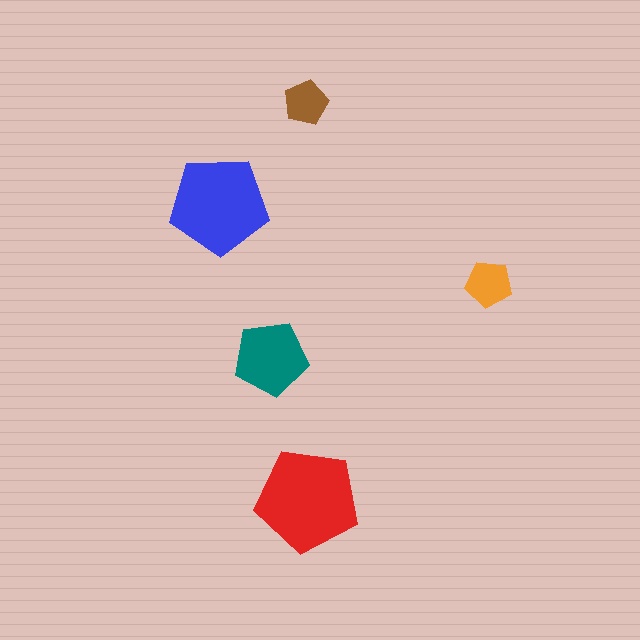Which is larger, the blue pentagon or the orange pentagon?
The blue one.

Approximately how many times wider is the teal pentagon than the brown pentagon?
About 1.5 times wider.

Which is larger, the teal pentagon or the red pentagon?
The red one.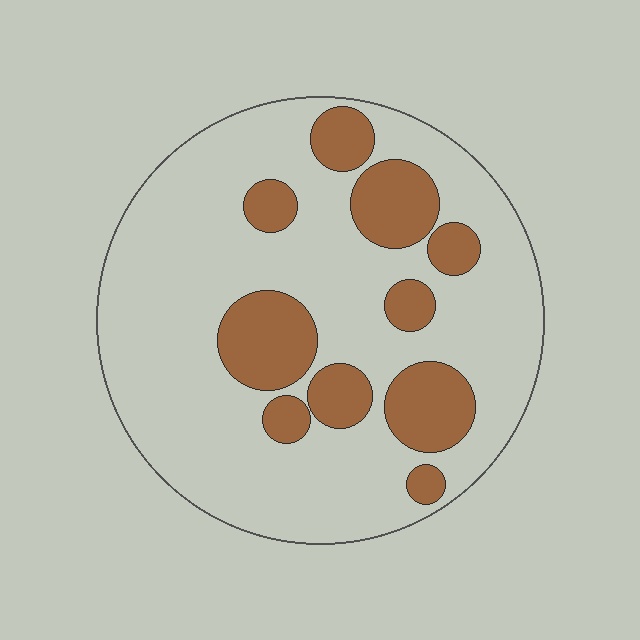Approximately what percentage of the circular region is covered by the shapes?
Approximately 25%.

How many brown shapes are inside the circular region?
10.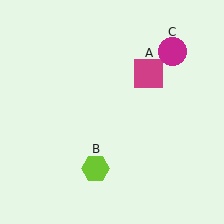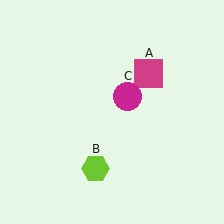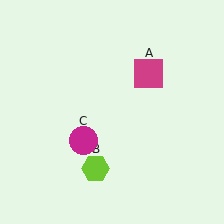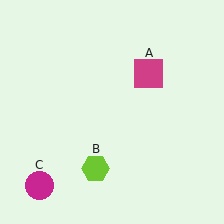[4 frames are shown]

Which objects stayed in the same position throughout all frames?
Magenta square (object A) and lime hexagon (object B) remained stationary.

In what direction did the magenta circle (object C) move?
The magenta circle (object C) moved down and to the left.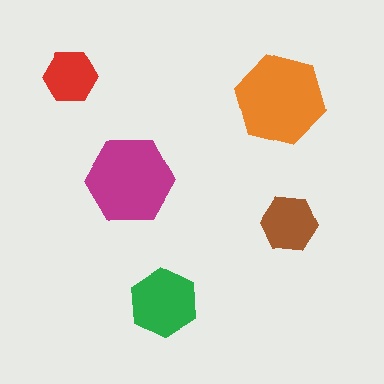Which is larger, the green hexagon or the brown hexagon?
The green one.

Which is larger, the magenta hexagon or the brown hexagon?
The magenta one.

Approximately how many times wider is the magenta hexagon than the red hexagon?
About 1.5 times wider.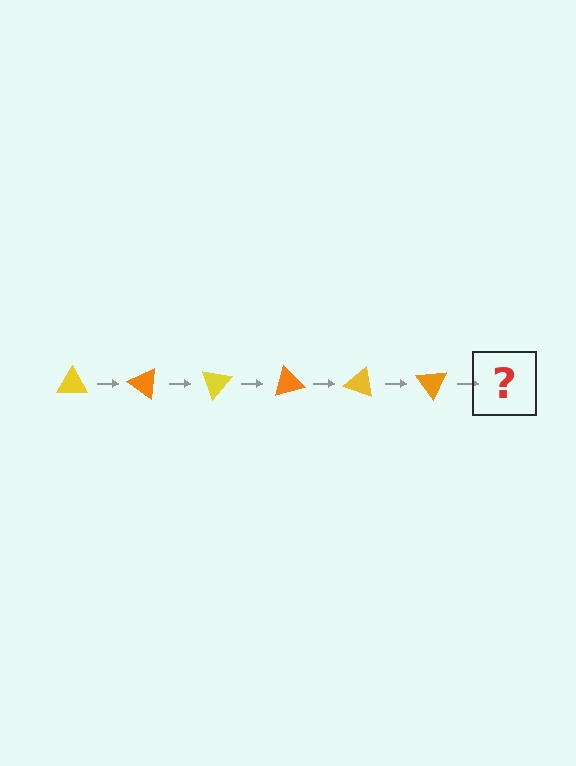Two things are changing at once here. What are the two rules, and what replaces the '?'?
The two rules are that it rotates 35 degrees each step and the color cycles through yellow and orange. The '?' should be a yellow triangle, rotated 210 degrees from the start.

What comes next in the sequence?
The next element should be a yellow triangle, rotated 210 degrees from the start.